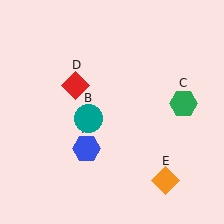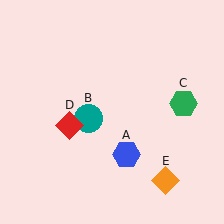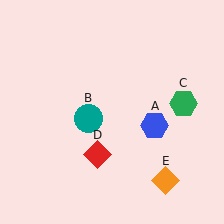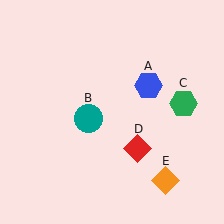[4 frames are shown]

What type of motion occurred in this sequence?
The blue hexagon (object A), red diamond (object D) rotated counterclockwise around the center of the scene.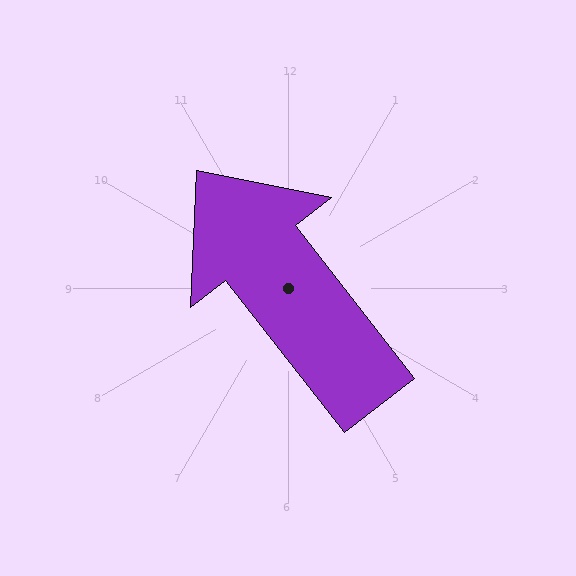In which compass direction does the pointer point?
Northwest.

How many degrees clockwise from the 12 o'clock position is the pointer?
Approximately 322 degrees.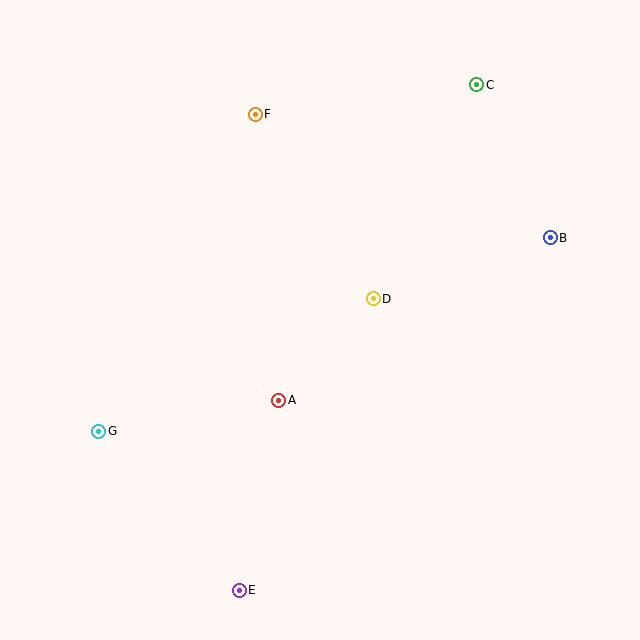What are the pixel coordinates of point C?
Point C is at (477, 85).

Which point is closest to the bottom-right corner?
Point E is closest to the bottom-right corner.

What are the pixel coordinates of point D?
Point D is at (373, 299).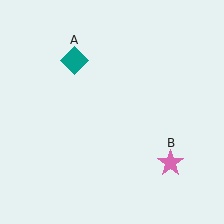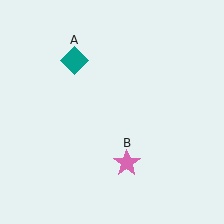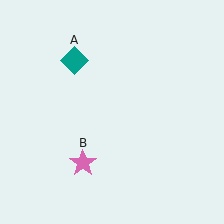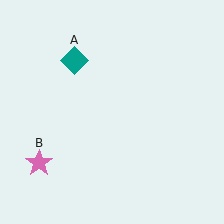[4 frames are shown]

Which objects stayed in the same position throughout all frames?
Teal diamond (object A) remained stationary.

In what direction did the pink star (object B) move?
The pink star (object B) moved left.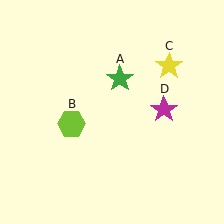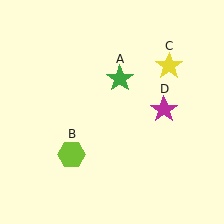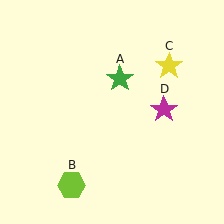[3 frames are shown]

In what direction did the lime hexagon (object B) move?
The lime hexagon (object B) moved down.